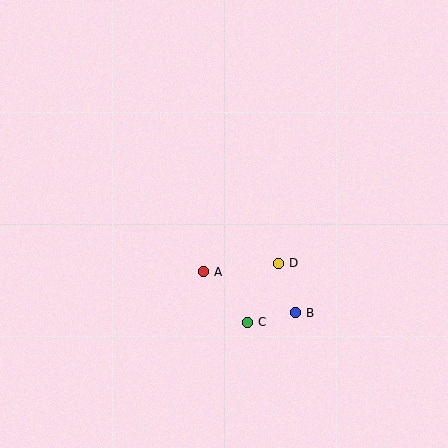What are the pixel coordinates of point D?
Point D is at (279, 263).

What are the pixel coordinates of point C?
Point C is at (248, 322).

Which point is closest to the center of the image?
Point A at (204, 272) is closest to the center.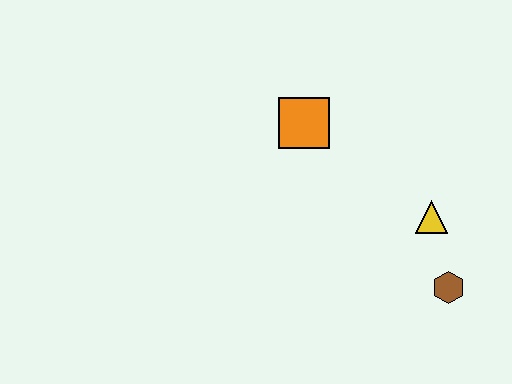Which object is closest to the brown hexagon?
The yellow triangle is closest to the brown hexagon.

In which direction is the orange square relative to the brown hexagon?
The orange square is above the brown hexagon.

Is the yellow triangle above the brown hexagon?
Yes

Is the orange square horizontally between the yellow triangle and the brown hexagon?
No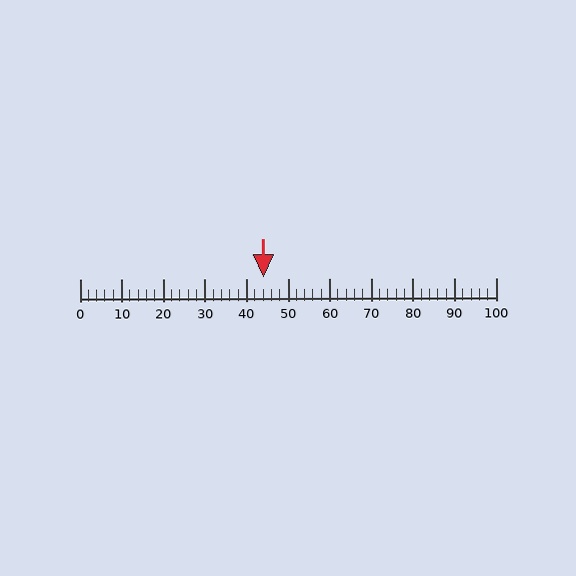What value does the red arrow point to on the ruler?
The red arrow points to approximately 44.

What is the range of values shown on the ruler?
The ruler shows values from 0 to 100.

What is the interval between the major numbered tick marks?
The major tick marks are spaced 10 units apart.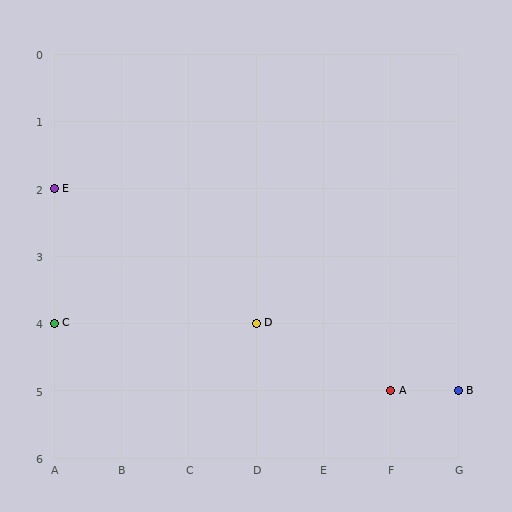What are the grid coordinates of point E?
Point E is at grid coordinates (A, 2).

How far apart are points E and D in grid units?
Points E and D are 3 columns and 2 rows apart (about 3.6 grid units diagonally).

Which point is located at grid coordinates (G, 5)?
Point B is at (G, 5).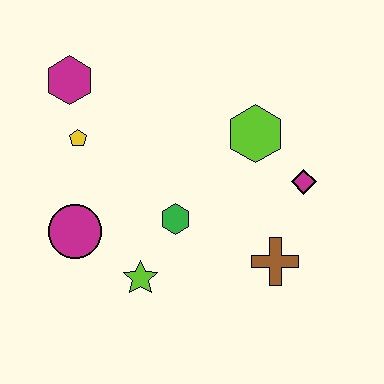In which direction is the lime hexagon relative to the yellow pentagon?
The lime hexagon is to the right of the yellow pentagon.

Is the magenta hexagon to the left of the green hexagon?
Yes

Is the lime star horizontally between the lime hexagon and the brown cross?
No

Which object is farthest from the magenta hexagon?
The brown cross is farthest from the magenta hexagon.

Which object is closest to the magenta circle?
The lime star is closest to the magenta circle.